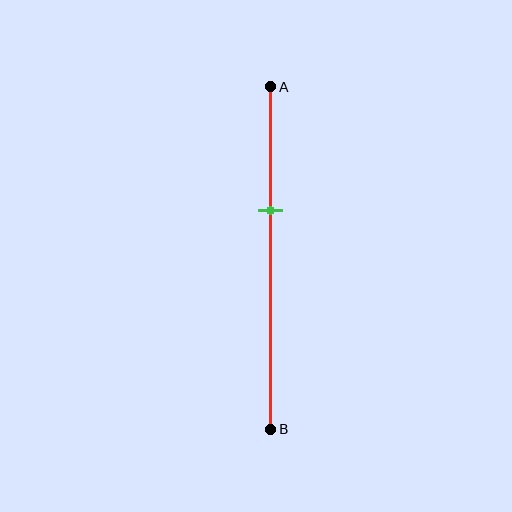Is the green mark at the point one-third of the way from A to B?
Yes, the mark is approximately at the one-third point.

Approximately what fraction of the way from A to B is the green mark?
The green mark is approximately 35% of the way from A to B.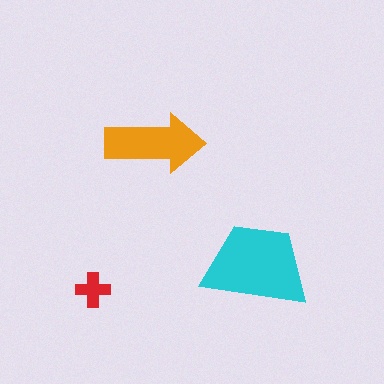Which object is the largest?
The cyan trapezoid.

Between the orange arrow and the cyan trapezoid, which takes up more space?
The cyan trapezoid.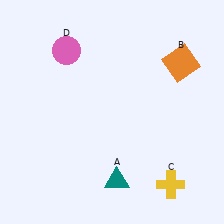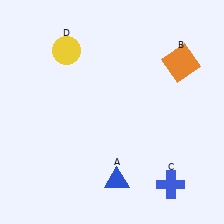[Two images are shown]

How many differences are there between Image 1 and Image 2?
There are 3 differences between the two images.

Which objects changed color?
A changed from teal to blue. C changed from yellow to blue. D changed from pink to yellow.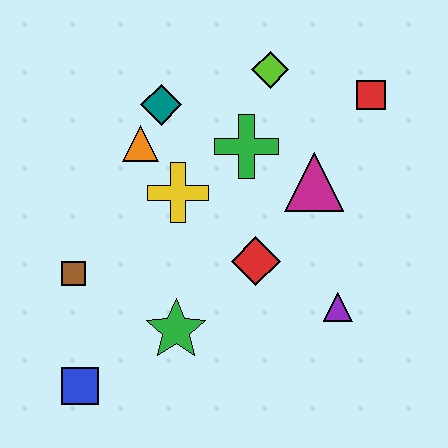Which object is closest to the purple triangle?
The red diamond is closest to the purple triangle.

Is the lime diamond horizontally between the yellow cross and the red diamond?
No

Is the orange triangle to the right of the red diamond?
No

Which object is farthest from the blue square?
The red square is farthest from the blue square.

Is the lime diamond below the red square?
No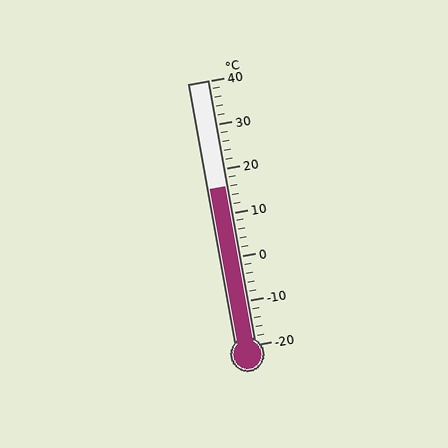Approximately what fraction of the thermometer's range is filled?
The thermometer is filled to approximately 60% of its range.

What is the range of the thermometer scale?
The thermometer scale ranges from -20°C to 40°C.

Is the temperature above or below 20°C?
The temperature is below 20°C.